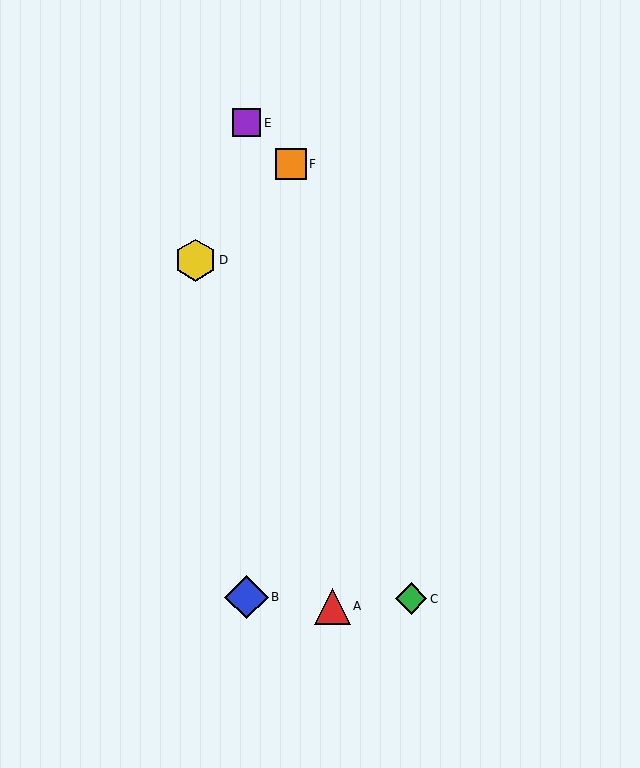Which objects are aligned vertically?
Objects B, E are aligned vertically.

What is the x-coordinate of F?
Object F is at x≈291.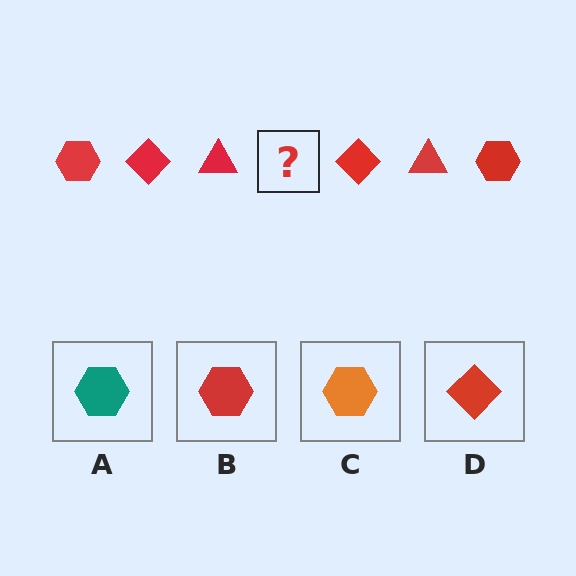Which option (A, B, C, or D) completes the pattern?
B.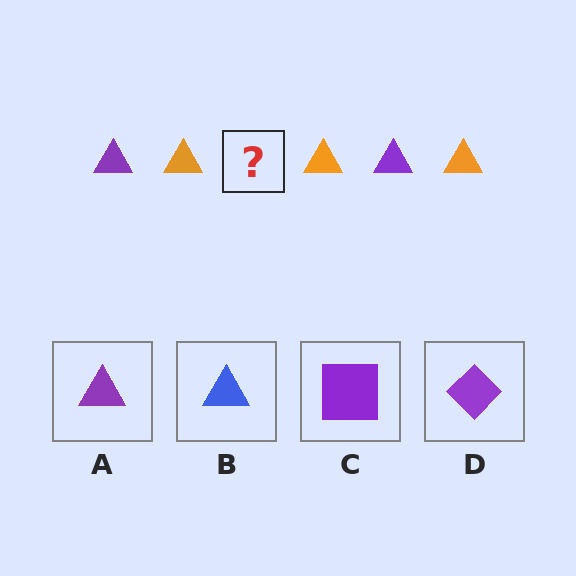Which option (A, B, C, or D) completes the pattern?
A.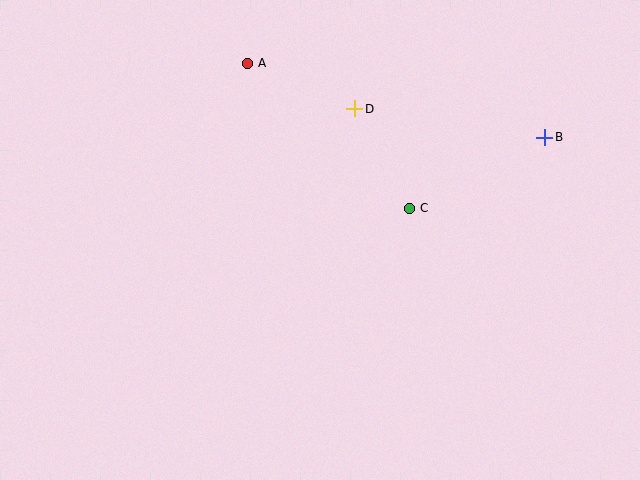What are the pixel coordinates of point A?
Point A is at (247, 63).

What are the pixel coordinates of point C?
Point C is at (410, 208).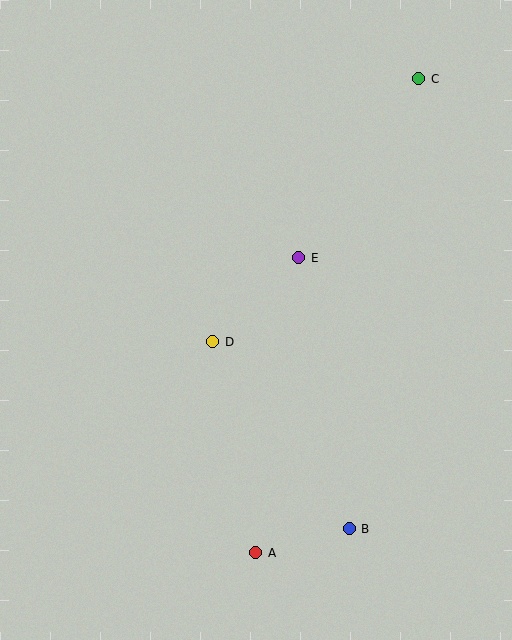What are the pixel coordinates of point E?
Point E is at (299, 258).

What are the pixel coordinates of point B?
Point B is at (349, 529).